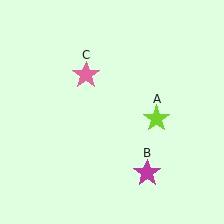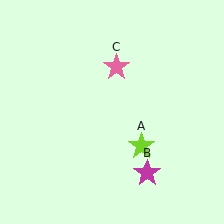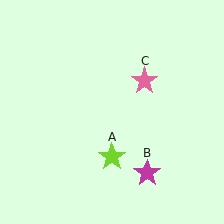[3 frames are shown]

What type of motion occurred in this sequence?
The lime star (object A), pink star (object C) rotated clockwise around the center of the scene.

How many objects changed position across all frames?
2 objects changed position: lime star (object A), pink star (object C).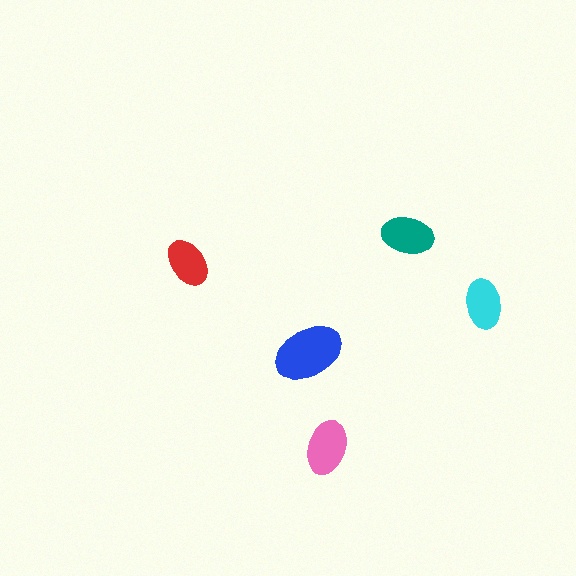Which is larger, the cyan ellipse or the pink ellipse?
The pink one.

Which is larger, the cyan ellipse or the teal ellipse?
The teal one.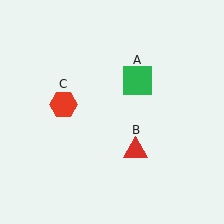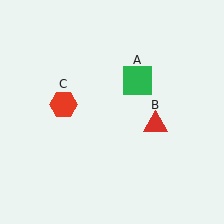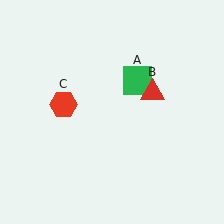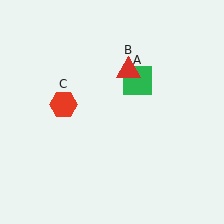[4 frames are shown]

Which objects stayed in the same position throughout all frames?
Green square (object A) and red hexagon (object C) remained stationary.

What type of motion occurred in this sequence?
The red triangle (object B) rotated counterclockwise around the center of the scene.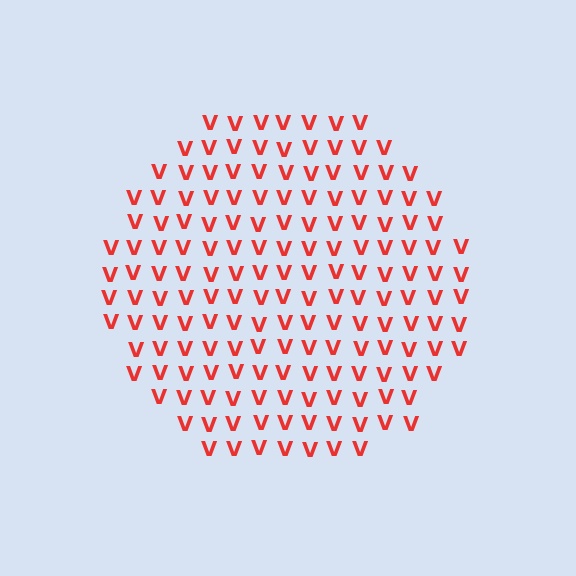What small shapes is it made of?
It is made of small letter V's.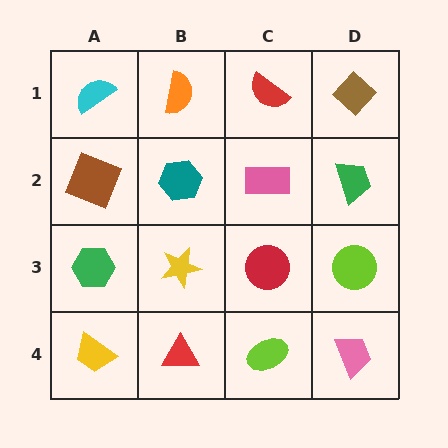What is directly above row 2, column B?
An orange semicircle.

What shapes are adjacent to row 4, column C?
A red circle (row 3, column C), a red triangle (row 4, column B), a pink trapezoid (row 4, column D).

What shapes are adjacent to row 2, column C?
A red semicircle (row 1, column C), a red circle (row 3, column C), a teal hexagon (row 2, column B), a green trapezoid (row 2, column D).